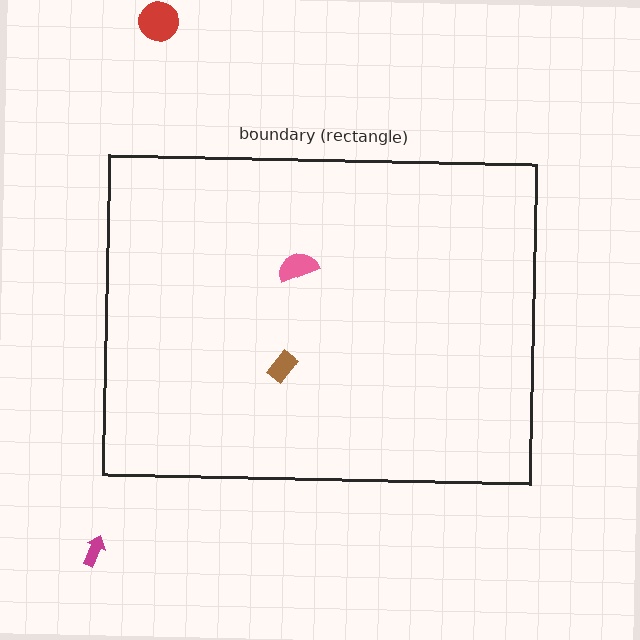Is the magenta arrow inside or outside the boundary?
Outside.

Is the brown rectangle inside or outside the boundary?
Inside.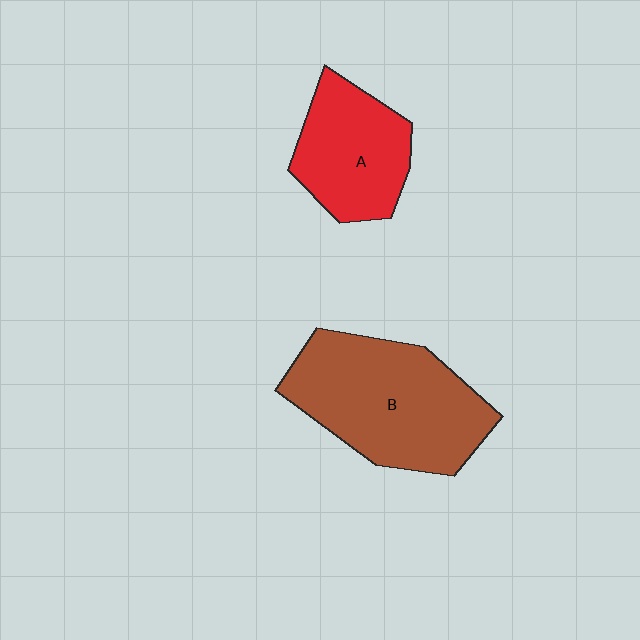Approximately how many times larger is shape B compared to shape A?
Approximately 1.6 times.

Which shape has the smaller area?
Shape A (red).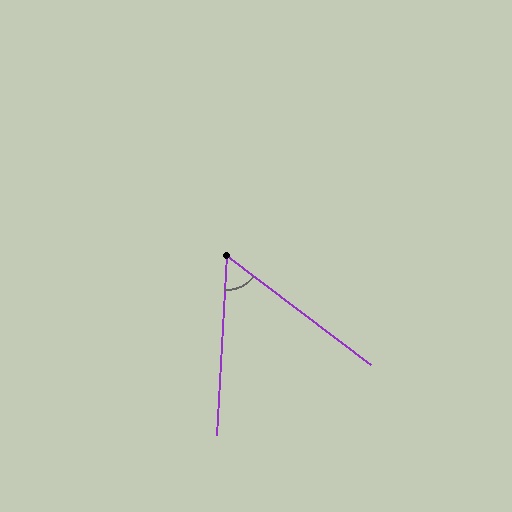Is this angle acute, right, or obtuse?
It is acute.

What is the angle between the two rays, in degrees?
Approximately 56 degrees.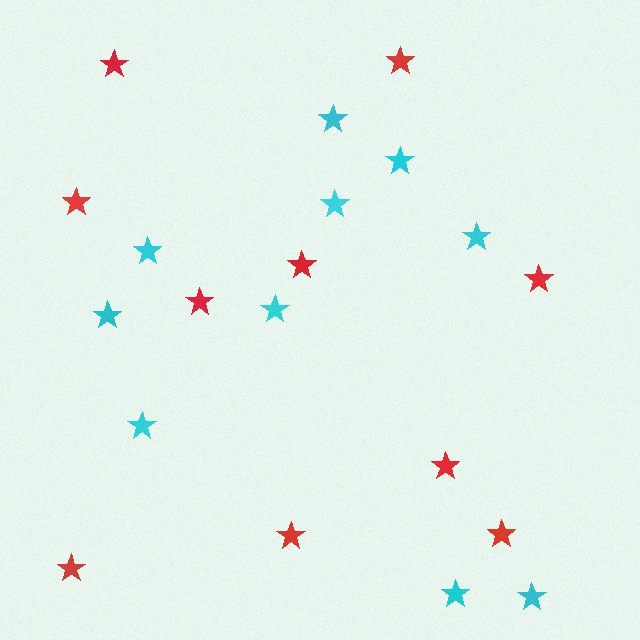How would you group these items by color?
There are 2 groups: one group of cyan stars (10) and one group of red stars (10).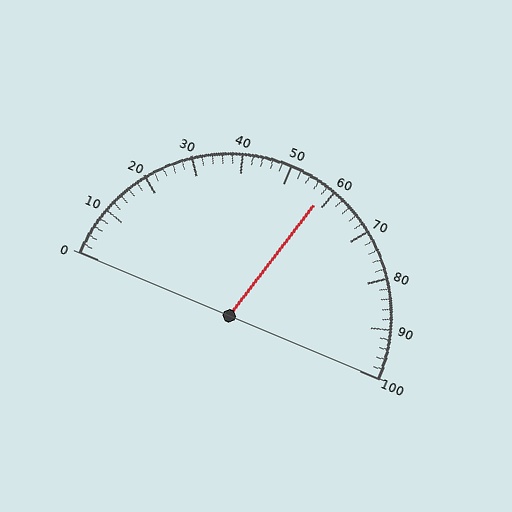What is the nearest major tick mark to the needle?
The nearest major tick mark is 60.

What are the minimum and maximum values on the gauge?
The gauge ranges from 0 to 100.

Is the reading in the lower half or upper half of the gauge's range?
The reading is in the upper half of the range (0 to 100).